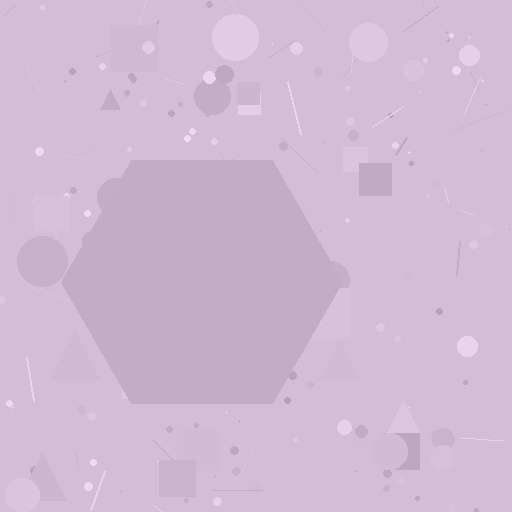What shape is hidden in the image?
A hexagon is hidden in the image.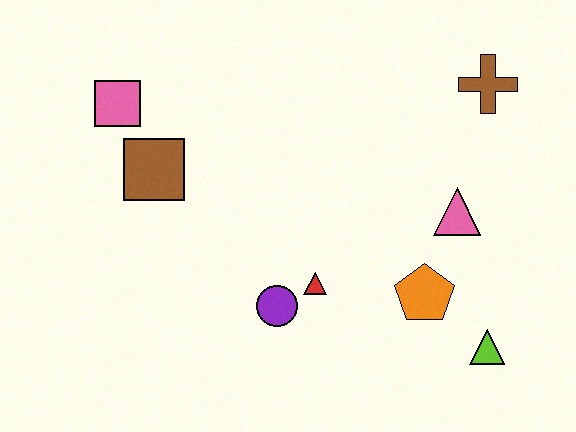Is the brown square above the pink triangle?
Yes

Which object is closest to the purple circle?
The red triangle is closest to the purple circle.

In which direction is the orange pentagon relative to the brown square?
The orange pentagon is to the right of the brown square.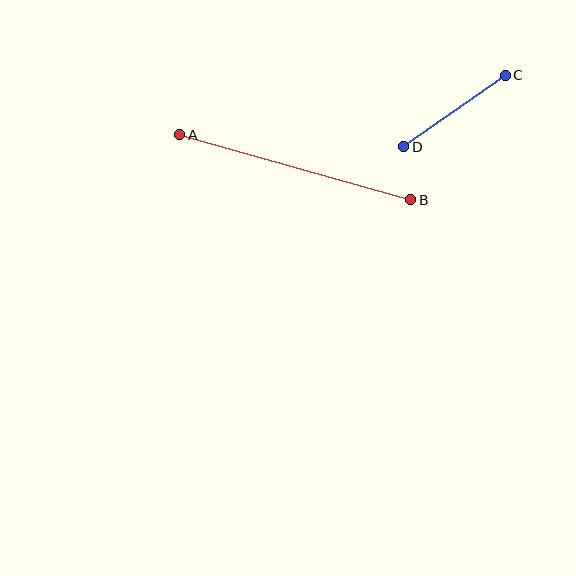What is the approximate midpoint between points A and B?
The midpoint is at approximately (295, 167) pixels.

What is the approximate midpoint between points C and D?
The midpoint is at approximately (455, 111) pixels.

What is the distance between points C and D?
The distance is approximately 124 pixels.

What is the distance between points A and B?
The distance is approximately 240 pixels.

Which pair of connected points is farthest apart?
Points A and B are farthest apart.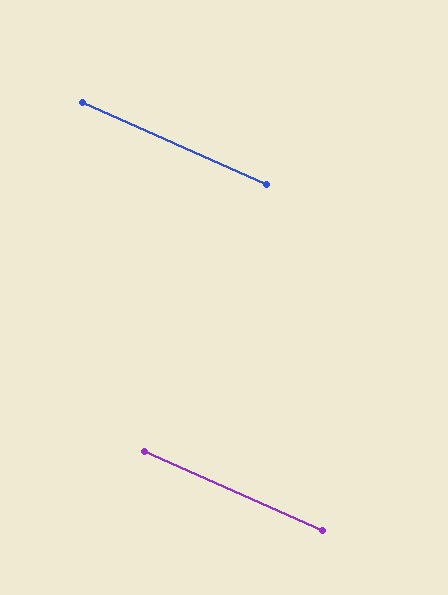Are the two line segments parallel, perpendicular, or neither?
Parallel — their directions differ by only 0.3°.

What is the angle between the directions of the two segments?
Approximately 0 degrees.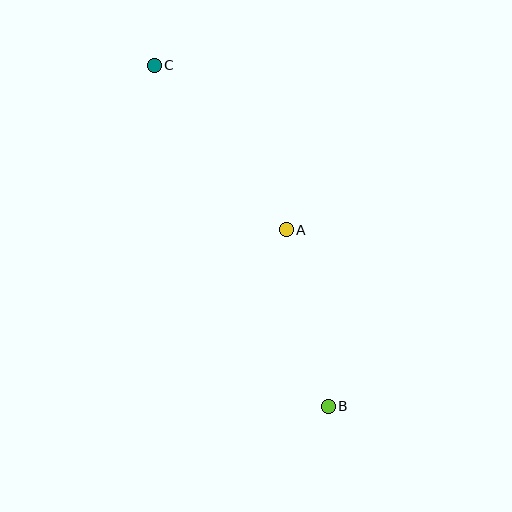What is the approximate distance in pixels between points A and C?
The distance between A and C is approximately 211 pixels.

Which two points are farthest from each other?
Points B and C are farthest from each other.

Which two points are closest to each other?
Points A and B are closest to each other.